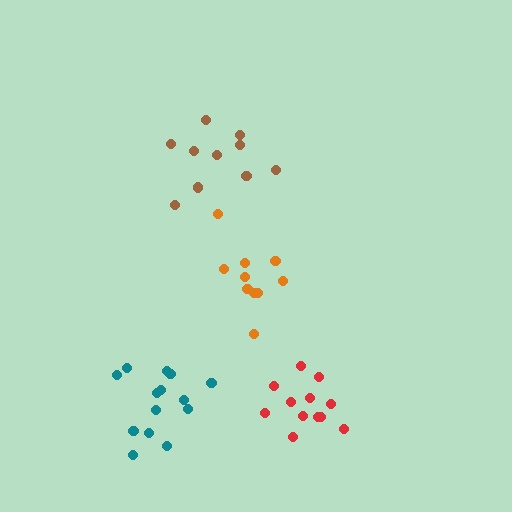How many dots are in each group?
Group 1: 11 dots, Group 2: 12 dots, Group 3: 10 dots, Group 4: 14 dots (47 total).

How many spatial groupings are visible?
There are 4 spatial groupings.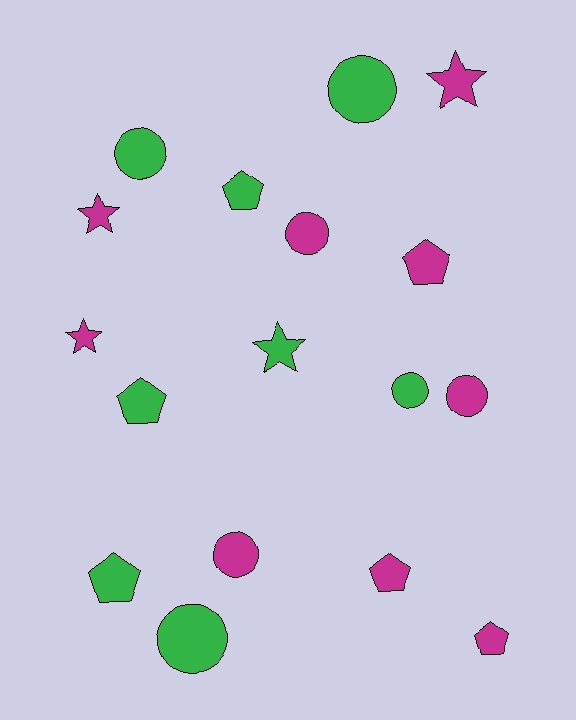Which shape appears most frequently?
Circle, with 7 objects.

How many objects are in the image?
There are 17 objects.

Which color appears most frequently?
Magenta, with 9 objects.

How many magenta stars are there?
There are 3 magenta stars.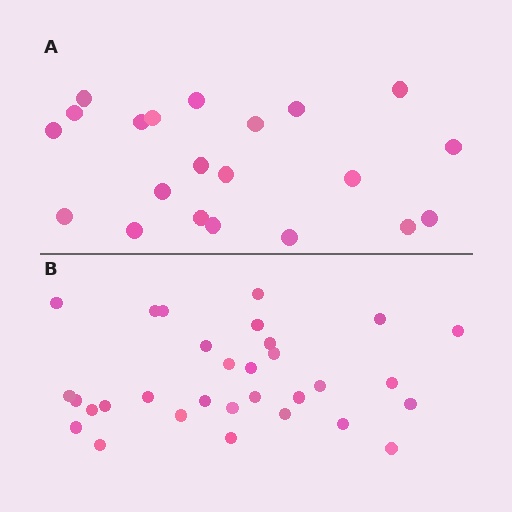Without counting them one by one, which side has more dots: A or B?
Region B (the bottom region) has more dots.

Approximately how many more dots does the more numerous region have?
Region B has roughly 10 or so more dots than region A.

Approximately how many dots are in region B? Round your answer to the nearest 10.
About 30 dots. (The exact count is 31, which rounds to 30.)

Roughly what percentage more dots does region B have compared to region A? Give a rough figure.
About 50% more.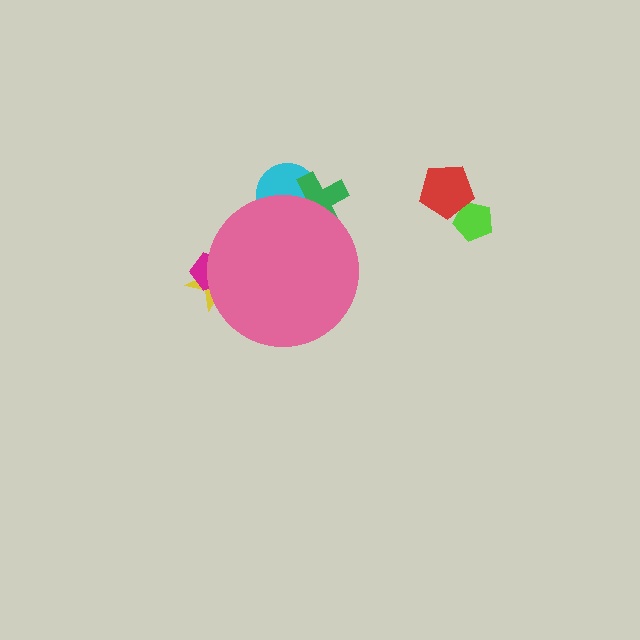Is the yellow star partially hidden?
Yes, the yellow star is partially hidden behind the pink circle.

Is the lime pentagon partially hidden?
No, the lime pentagon is fully visible.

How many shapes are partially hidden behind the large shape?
4 shapes are partially hidden.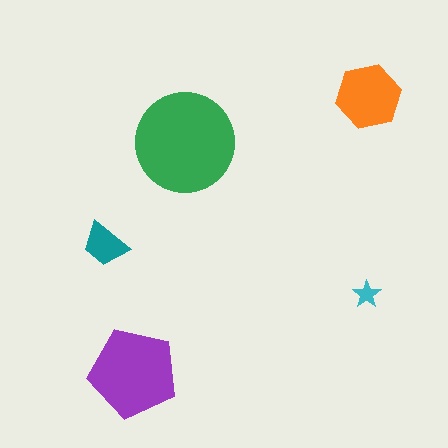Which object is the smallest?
The cyan star.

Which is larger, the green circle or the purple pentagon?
The green circle.